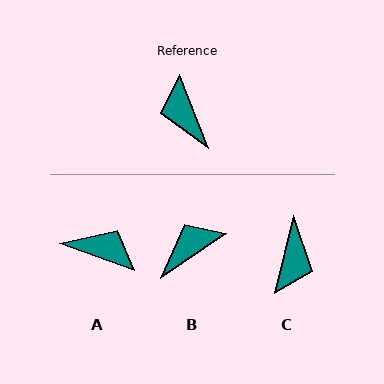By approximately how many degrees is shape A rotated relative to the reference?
Approximately 131 degrees clockwise.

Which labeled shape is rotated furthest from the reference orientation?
C, about 144 degrees away.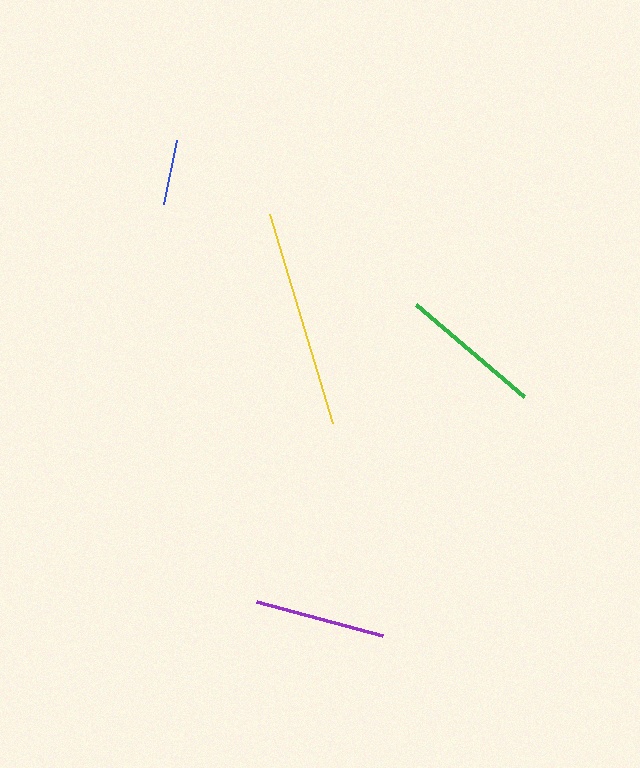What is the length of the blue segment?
The blue segment is approximately 65 pixels long.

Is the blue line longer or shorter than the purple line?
The purple line is longer than the blue line.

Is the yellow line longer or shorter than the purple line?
The yellow line is longer than the purple line.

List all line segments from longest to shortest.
From longest to shortest: yellow, green, purple, blue.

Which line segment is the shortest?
The blue line is the shortest at approximately 65 pixels.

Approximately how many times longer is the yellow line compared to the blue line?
The yellow line is approximately 3.3 times the length of the blue line.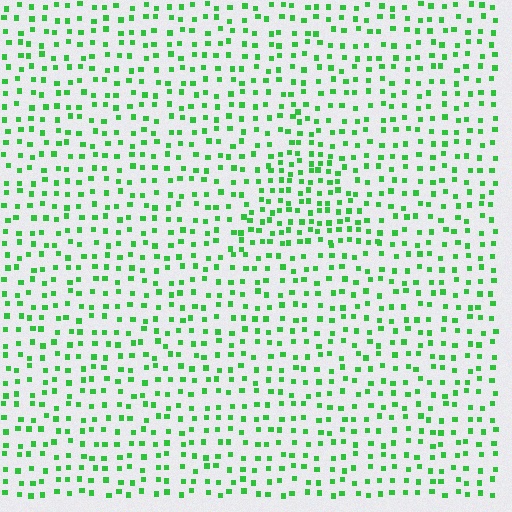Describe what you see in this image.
The image contains small green elements arranged at two different densities. A triangle-shaped region is visible where the elements are more densely packed than the surrounding area.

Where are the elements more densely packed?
The elements are more densely packed inside the triangle boundary.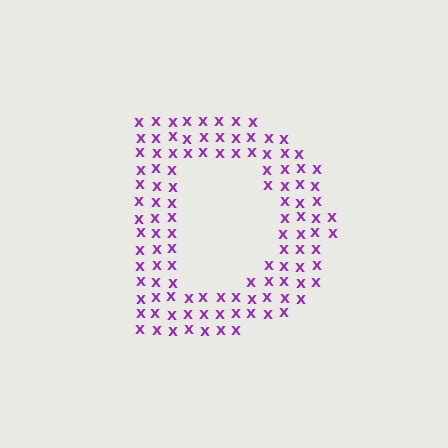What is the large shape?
The large shape is the letter D.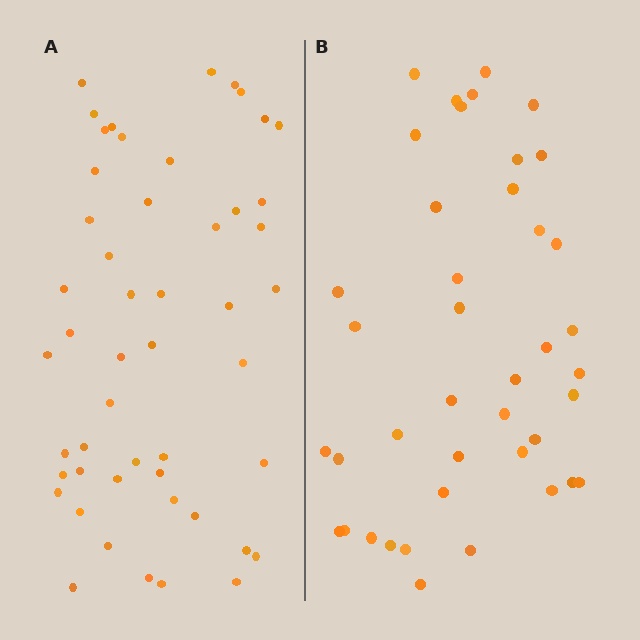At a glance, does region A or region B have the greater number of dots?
Region A (the left region) has more dots.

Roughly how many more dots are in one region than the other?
Region A has roughly 8 or so more dots than region B.